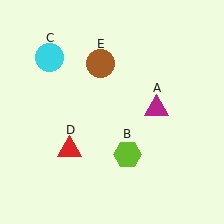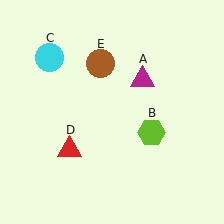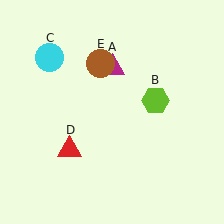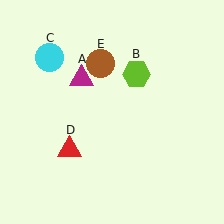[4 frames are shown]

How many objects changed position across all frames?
2 objects changed position: magenta triangle (object A), lime hexagon (object B).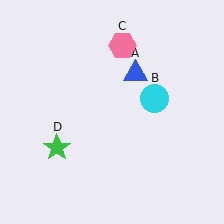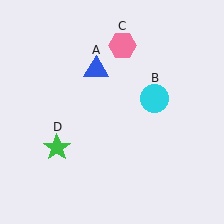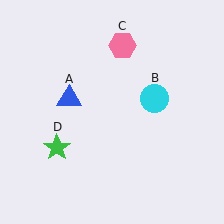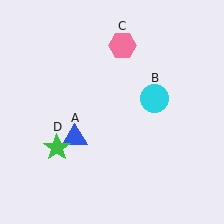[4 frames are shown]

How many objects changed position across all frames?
1 object changed position: blue triangle (object A).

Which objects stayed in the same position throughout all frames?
Cyan circle (object B) and pink hexagon (object C) and green star (object D) remained stationary.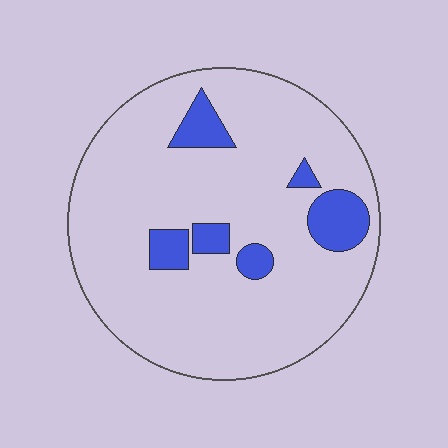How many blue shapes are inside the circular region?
6.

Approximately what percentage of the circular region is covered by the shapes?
Approximately 15%.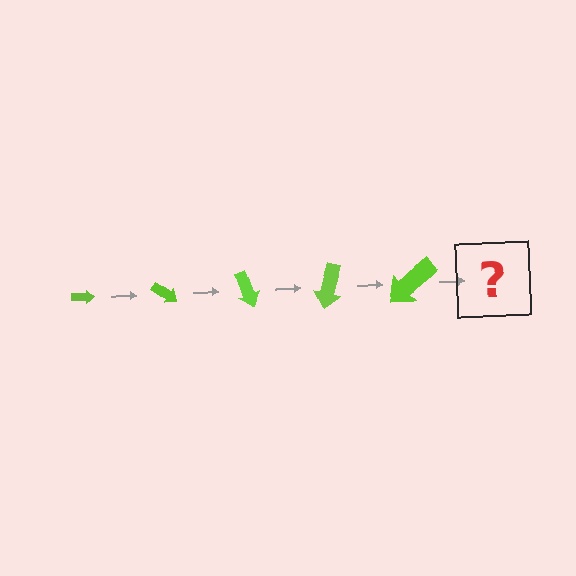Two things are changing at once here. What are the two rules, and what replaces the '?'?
The two rules are that the arrow grows larger each step and it rotates 35 degrees each step. The '?' should be an arrow, larger than the previous one and rotated 175 degrees from the start.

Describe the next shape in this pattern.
It should be an arrow, larger than the previous one and rotated 175 degrees from the start.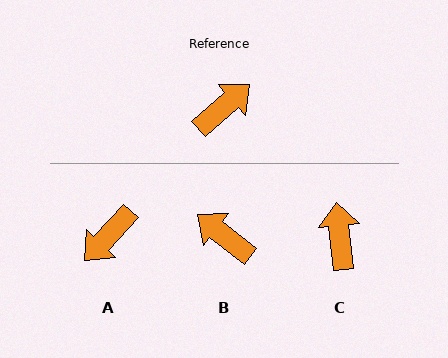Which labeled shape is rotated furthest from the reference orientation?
A, about 175 degrees away.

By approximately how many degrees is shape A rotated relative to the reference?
Approximately 175 degrees clockwise.